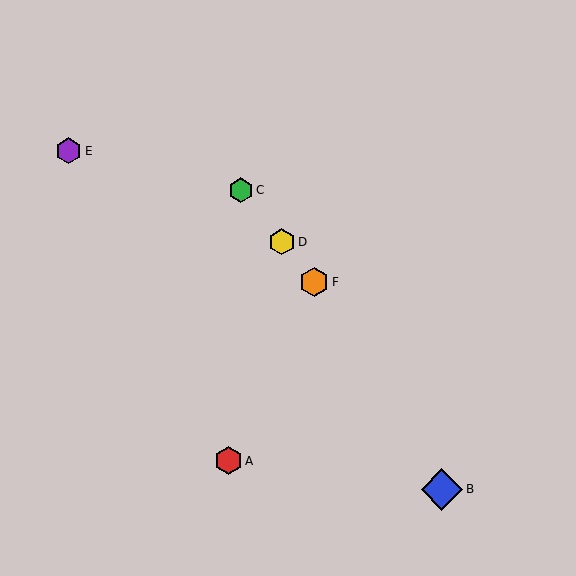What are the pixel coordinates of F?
Object F is at (314, 282).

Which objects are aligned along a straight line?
Objects C, D, F are aligned along a straight line.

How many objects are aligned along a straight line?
3 objects (C, D, F) are aligned along a straight line.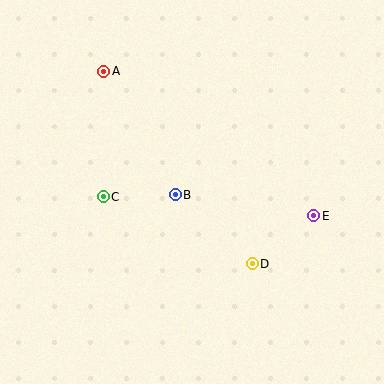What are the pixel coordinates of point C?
Point C is at (103, 197).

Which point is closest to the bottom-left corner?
Point C is closest to the bottom-left corner.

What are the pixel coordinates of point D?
Point D is at (252, 264).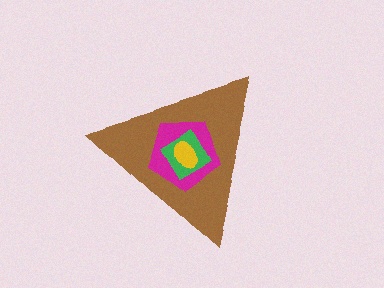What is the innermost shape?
The yellow ellipse.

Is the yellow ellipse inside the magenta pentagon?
Yes.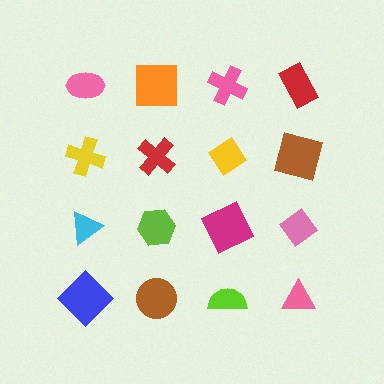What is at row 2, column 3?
A yellow diamond.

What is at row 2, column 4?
A brown square.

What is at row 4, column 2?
A brown circle.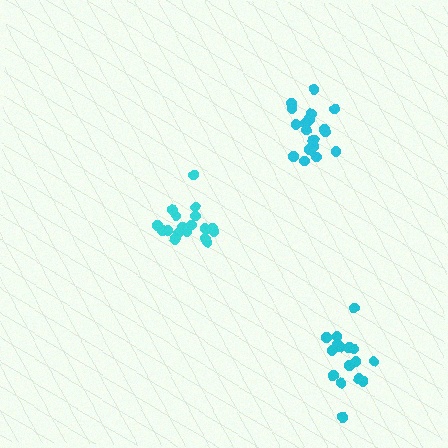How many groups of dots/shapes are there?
There are 3 groups.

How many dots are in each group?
Group 1: 18 dots, Group 2: 20 dots, Group 3: 17 dots (55 total).